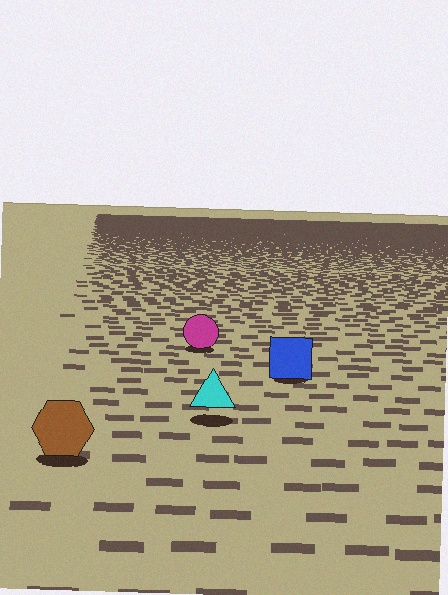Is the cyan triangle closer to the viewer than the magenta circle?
Yes. The cyan triangle is closer — you can tell from the texture gradient: the ground texture is coarser near it.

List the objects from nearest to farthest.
From nearest to farthest: the brown hexagon, the cyan triangle, the blue square, the magenta circle.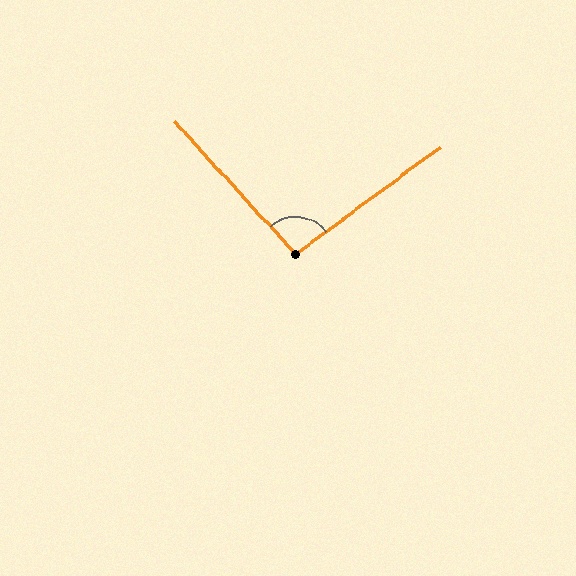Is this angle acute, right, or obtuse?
It is obtuse.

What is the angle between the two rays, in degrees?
Approximately 96 degrees.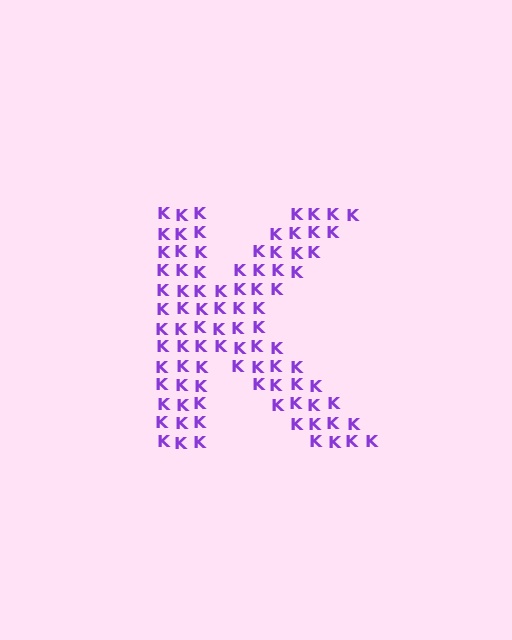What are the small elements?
The small elements are letter K's.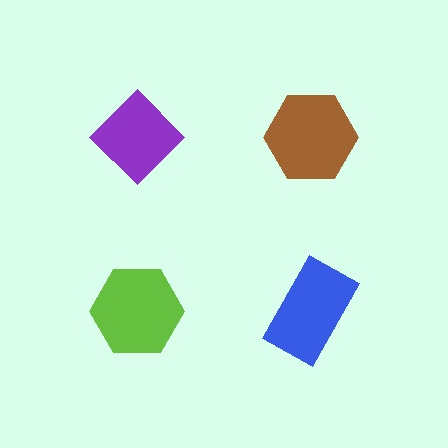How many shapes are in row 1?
2 shapes.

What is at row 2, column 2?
A blue rectangle.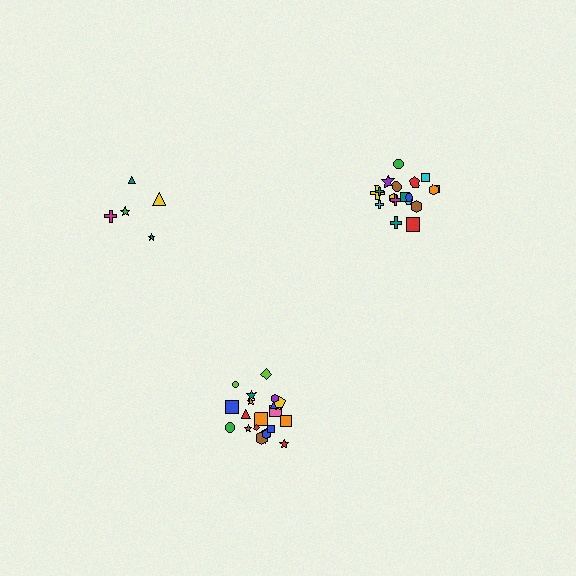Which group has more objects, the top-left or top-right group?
The top-right group.